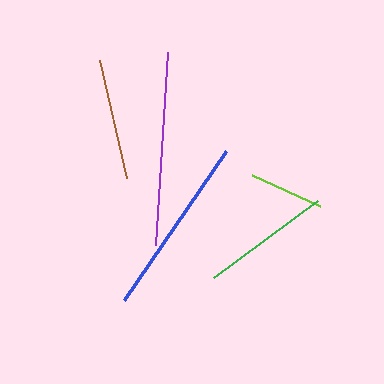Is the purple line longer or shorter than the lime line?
The purple line is longer than the lime line.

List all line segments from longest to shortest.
From longest to shortest: purple, blue, green, brown, lime.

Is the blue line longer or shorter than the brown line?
The blue line is longer than the brown line.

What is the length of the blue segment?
The blue segment is approximately 180 pixels long.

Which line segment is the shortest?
The lime line is the shortest at approximately 75 pixels.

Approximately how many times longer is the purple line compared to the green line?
The purple line is approximately 1.5 times the length of the green line.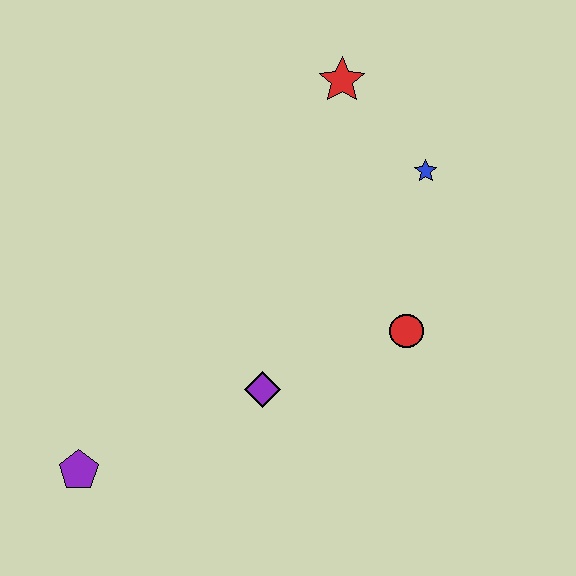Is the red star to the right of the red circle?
No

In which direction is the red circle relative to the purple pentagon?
The red circle is to the right of the purple pentagon.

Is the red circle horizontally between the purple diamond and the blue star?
Yes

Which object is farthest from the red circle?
The purple pentagon is farthest from the red circle.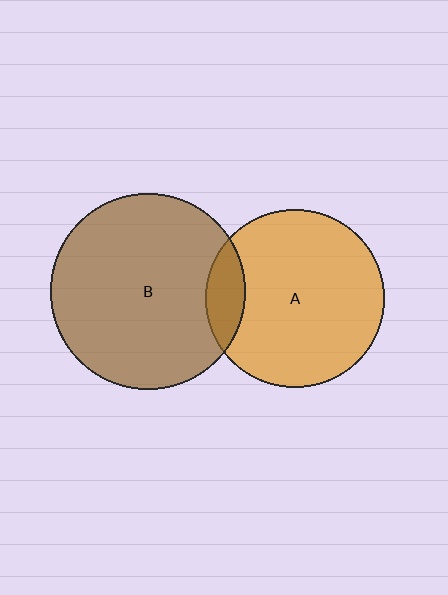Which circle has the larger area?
Circle B (brown).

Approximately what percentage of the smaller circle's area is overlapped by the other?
Approximately 10%.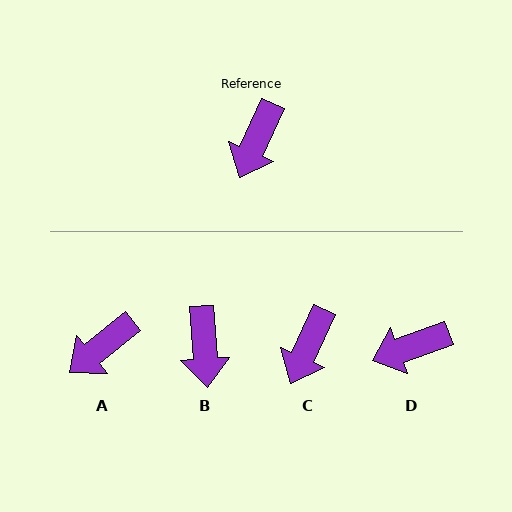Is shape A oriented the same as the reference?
No, it is off by about 26 degrees.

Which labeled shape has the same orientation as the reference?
C.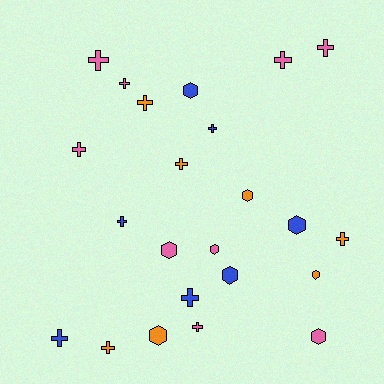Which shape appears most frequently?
Cross, with 14 objects.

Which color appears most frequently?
Pink, with 9 objects.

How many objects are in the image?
There are 23 objects.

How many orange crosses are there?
There are 4 orange crosses.